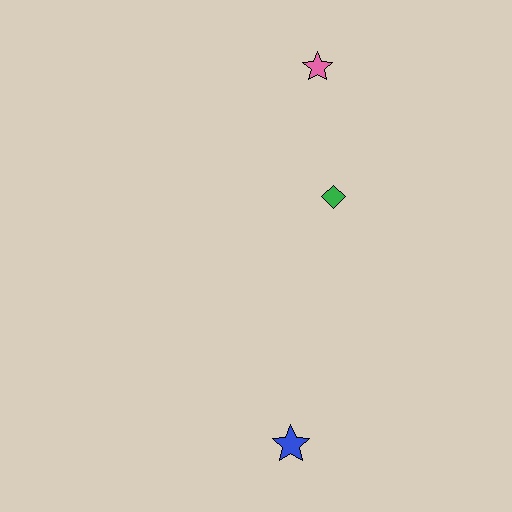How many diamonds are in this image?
There is 1 diamond.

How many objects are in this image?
There are 3 objects.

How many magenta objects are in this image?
There are no magenta objects.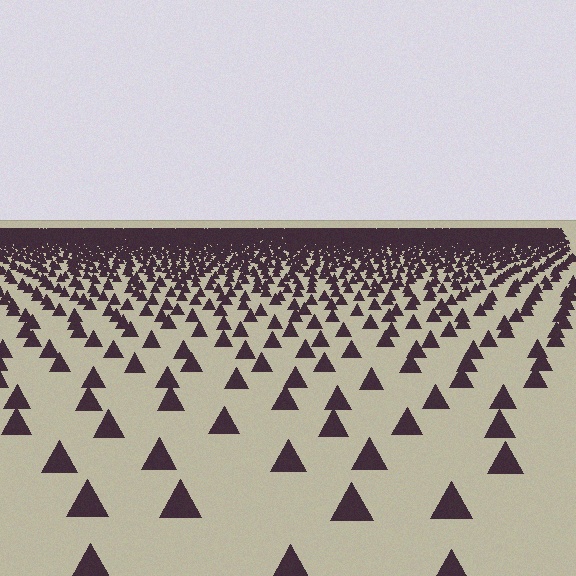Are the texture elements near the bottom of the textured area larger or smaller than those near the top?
Larger. Near the bottom, elements are closer to the viewer and appear at a bigger on-screen size.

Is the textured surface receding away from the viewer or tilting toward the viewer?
The surface is receding away from the viewer. Texture elements get smaller and denser toward the top.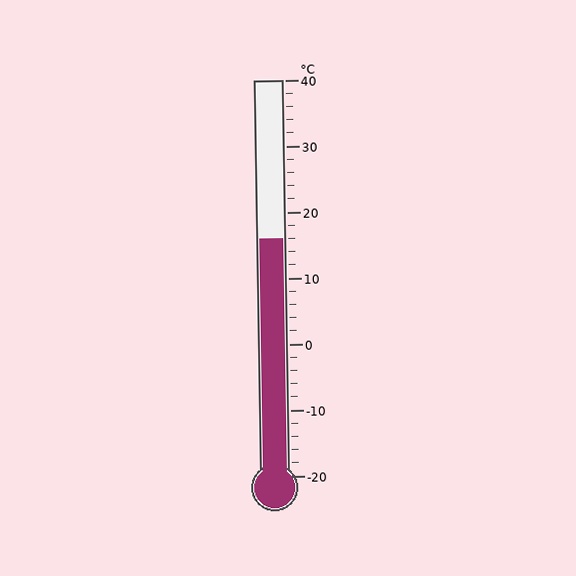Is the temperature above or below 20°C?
The temperature is below 20°C.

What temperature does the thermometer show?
The thermometer shows approximately 16°C.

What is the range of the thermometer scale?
The thermometer scale ranges from -20°C to 40°C.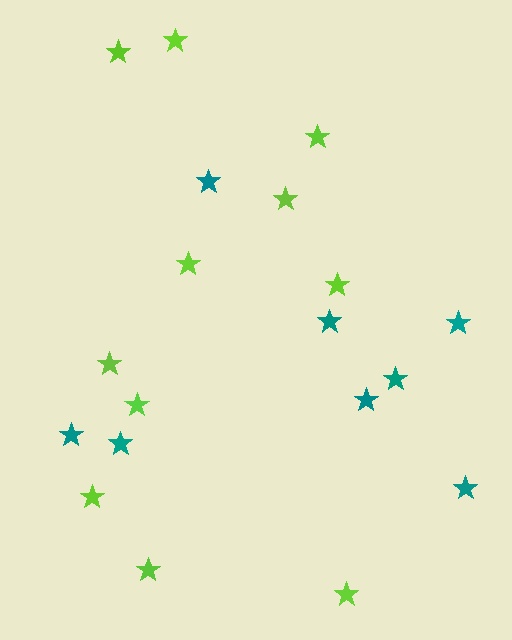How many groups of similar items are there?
There are 2 groups: one group of lime stars (11) and one group of teal stars (8).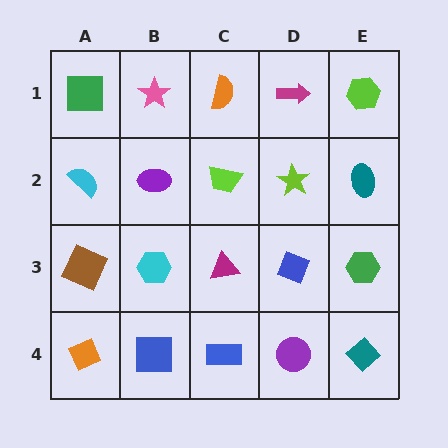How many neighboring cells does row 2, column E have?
3.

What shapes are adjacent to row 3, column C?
A lime trapezoid (row 2, column C), a blue rectangle (row 4, column C), a cyan hexagon (row 3, column B), a blue diamond (row 3, column D).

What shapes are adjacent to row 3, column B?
A purple ellipse (row 2, column B), a blue square (row 4, column B), a brown square (row 3, column A), a magenta triangle (row 3, column C).